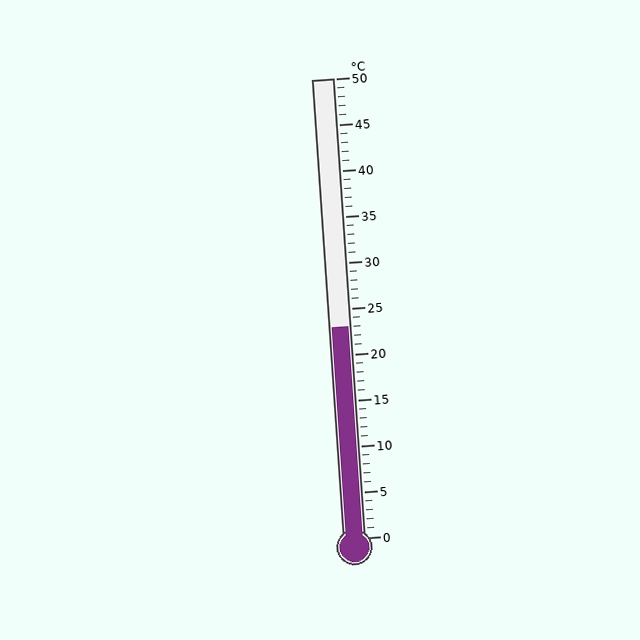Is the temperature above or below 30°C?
The temperature is below 30°C.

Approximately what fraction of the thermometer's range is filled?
The thermometer is filled to approximately 45% of its range.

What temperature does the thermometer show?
The thermometer shows approximately 23°C.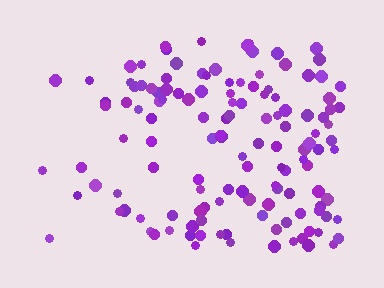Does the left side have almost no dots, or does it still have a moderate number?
Still a moderate number, just noticeably fewer than the right.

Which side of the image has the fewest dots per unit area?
The left.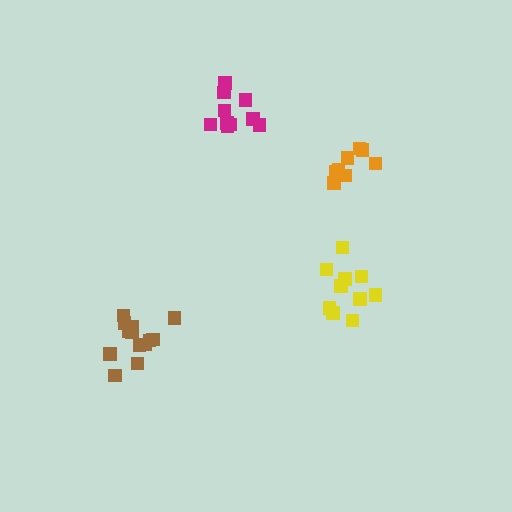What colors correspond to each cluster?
The clusters are colored: yellow, brown, magenta, orange.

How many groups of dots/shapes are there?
There are 4 groups.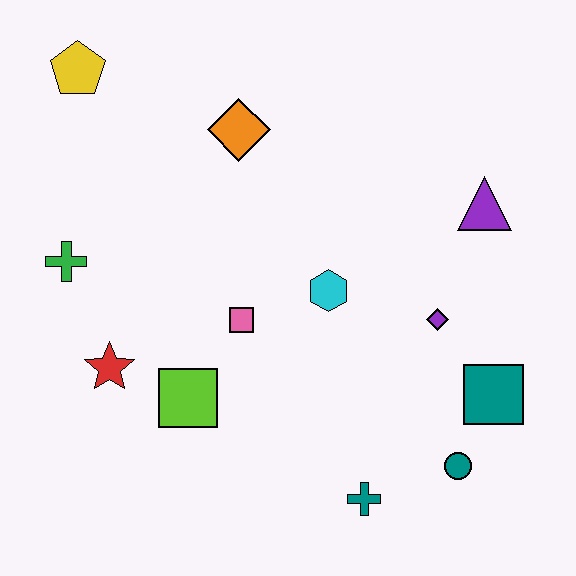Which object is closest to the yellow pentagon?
The orange diamond is closest to the yellow pentagon.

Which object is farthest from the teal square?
The yellow pentagon is farthest from the teal square.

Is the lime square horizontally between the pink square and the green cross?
Yes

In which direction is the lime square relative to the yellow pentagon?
The lime square is below the yellow pentagon.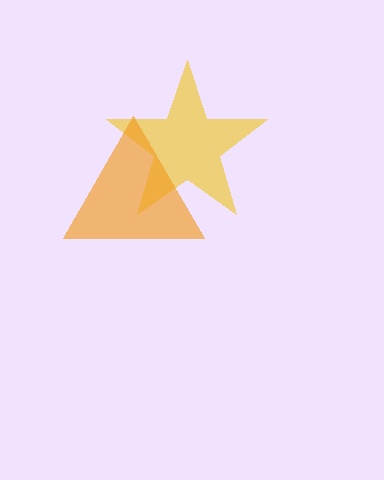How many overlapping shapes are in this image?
There are 2 overlapping shapes in the image.